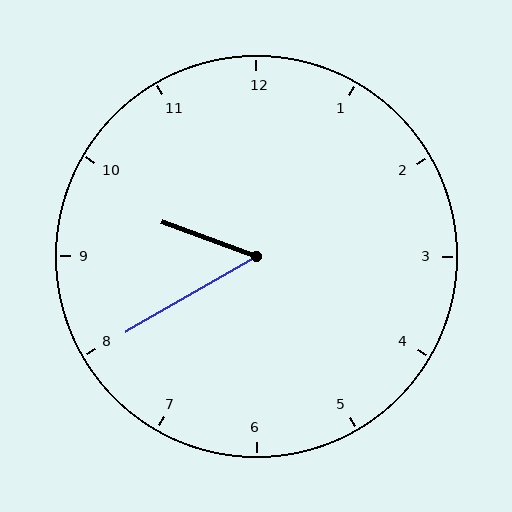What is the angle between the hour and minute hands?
Approximately 50 degrees.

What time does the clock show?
9:40.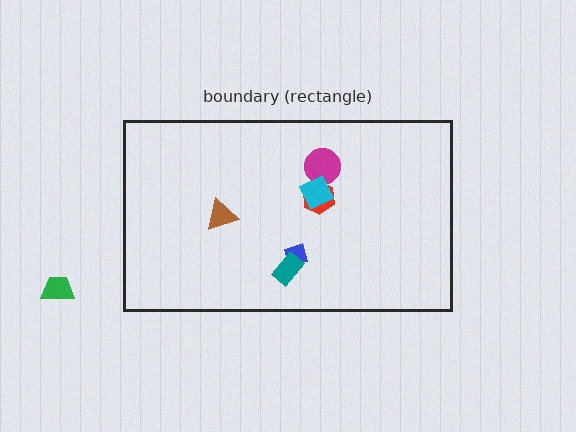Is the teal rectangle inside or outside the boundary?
Inside.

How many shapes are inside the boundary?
6 inside, 1 outside.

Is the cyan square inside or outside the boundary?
Inside.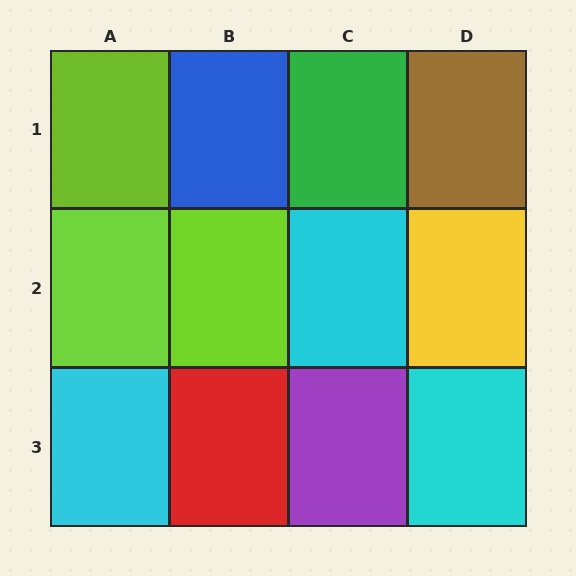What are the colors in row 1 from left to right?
Lime, blue, green, brown.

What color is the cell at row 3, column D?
Cyan.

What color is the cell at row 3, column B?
Red.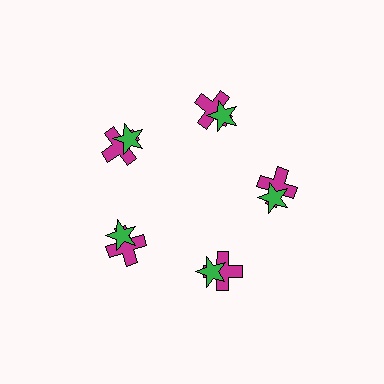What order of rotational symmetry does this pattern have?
This pattern has 5-fold rotational symmetry.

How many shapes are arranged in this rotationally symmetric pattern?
There are 10 shapes, arranged in 5 groups of 2.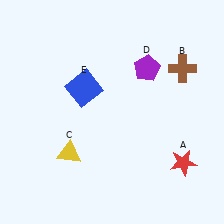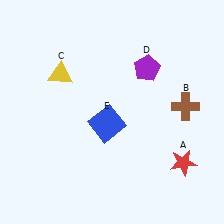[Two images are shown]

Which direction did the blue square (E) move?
The blue square (E) moved down.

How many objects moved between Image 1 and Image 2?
3 objects moved between the two images.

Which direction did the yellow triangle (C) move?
The yellow triangle (C) moved up.